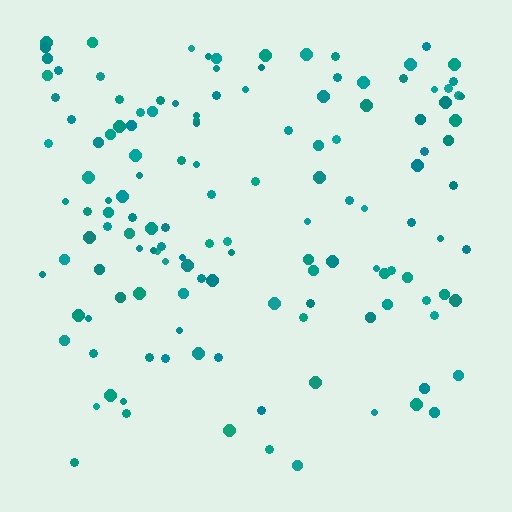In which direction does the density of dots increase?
From bottom to top, with the top side densest.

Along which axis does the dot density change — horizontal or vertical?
Vertical.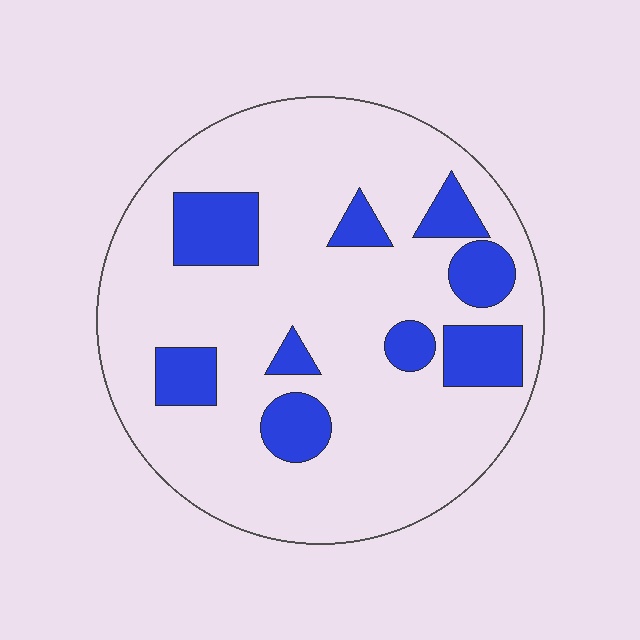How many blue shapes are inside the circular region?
9.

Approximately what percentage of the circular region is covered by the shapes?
Approximately 20%.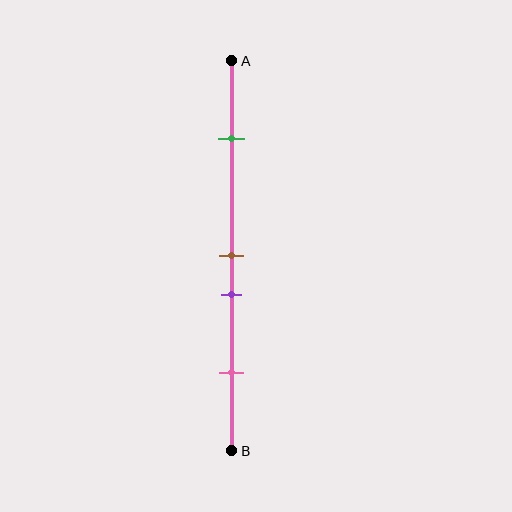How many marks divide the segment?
There are 4 marks dividing the segment.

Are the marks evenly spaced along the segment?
No, the marks are not evenly spaced.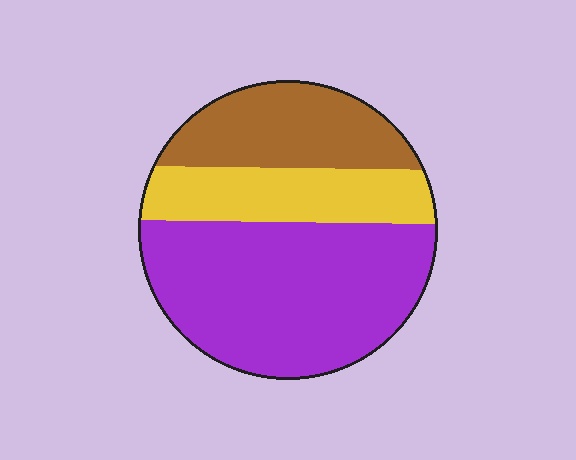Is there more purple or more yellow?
Purple.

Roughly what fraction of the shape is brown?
Brown takes up about one quarter (1/4) of the shape.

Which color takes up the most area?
Purple, at roughly 55%.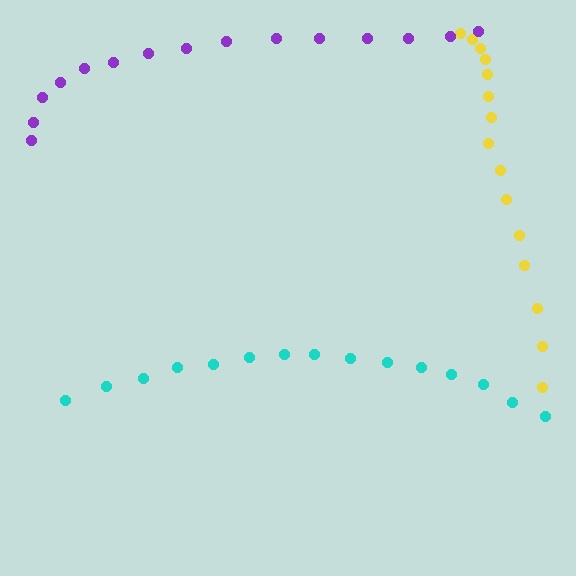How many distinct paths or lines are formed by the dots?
There are 3 distinct paths.